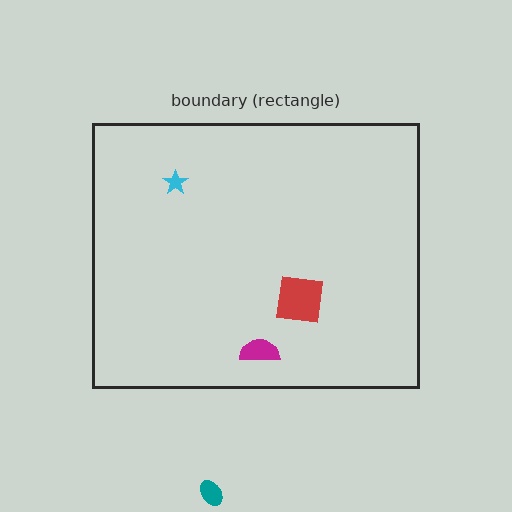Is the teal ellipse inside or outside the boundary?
Outside.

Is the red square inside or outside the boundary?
Inside.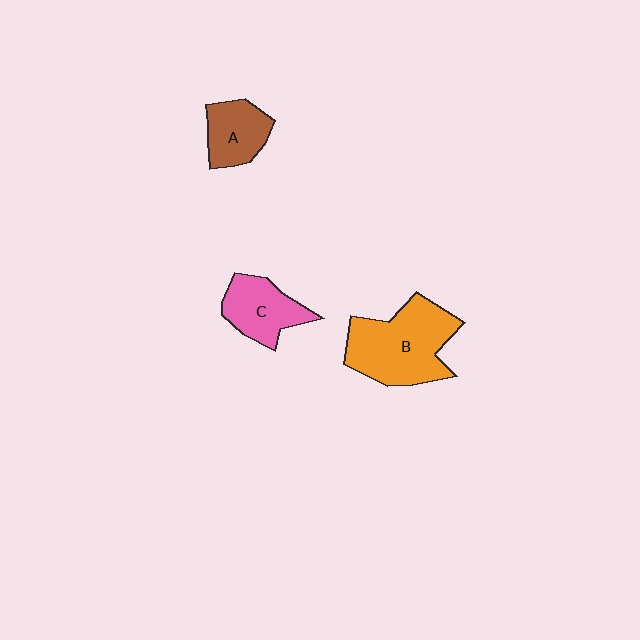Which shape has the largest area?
Shape B (orange).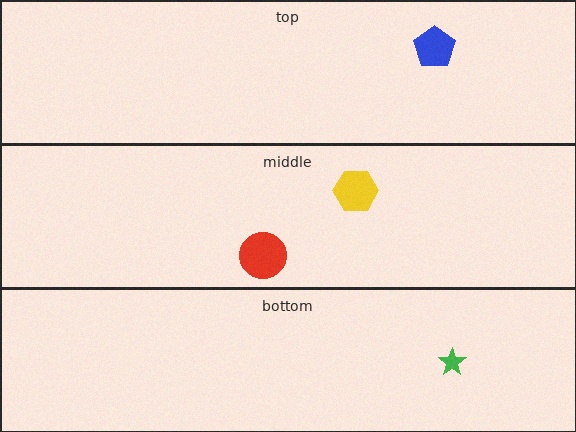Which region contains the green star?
The bottom region.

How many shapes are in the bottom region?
1.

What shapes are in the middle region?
The yellow hexagon, the red circle.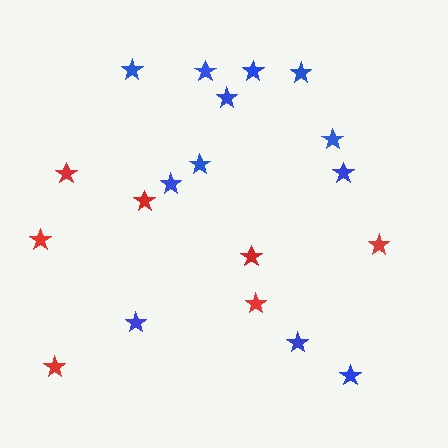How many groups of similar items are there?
There are 2 groups: one group of red stars (7) and one group of blue stars (12).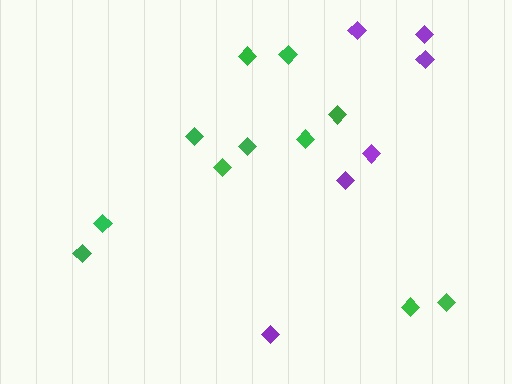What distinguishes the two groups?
There are 2 groups: one group of purple diamonds (6) and one group of green diamonds (11).